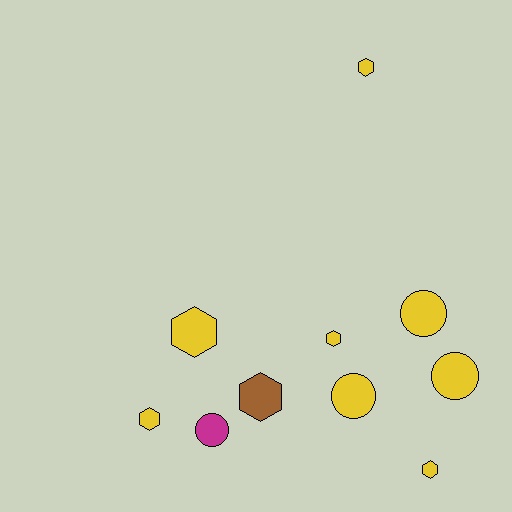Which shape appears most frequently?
Hexagon, with 6 objects.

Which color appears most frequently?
Yellow, with 8 objects.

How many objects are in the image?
There are 10 objects.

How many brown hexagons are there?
There is 1 brown hexagon.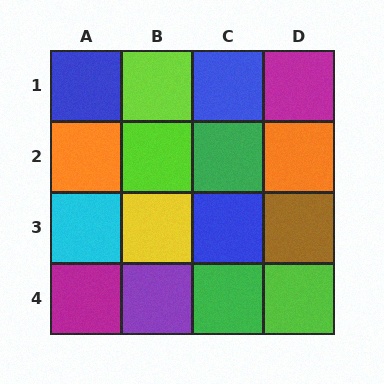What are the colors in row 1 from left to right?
Blue, lime, blue, magenta.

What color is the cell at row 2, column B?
Lime.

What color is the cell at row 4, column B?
Purple.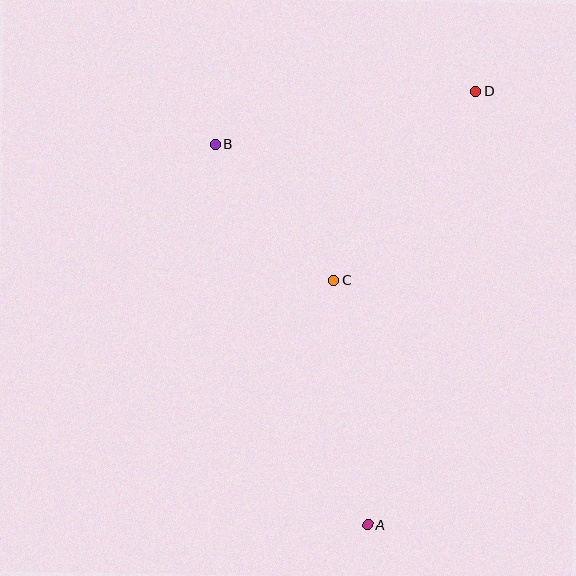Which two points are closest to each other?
Points B and C are closest to each other.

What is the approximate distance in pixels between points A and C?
The distance between A and C is approximately 247 pixels.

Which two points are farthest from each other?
Points A and D are farthest from each other.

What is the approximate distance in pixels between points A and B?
The distance between A and B is approximately 410 pixels.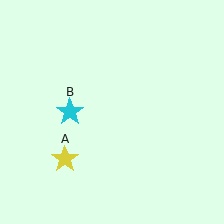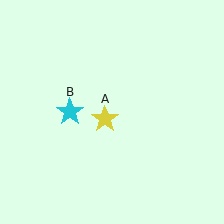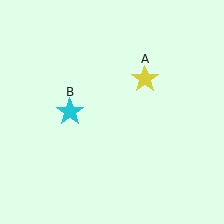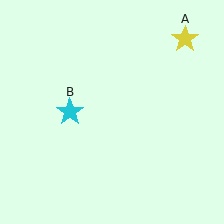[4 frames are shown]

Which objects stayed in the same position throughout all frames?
Cyan star (object B) remained stationary.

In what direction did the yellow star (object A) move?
The yellow star (object A) moved up and to the right.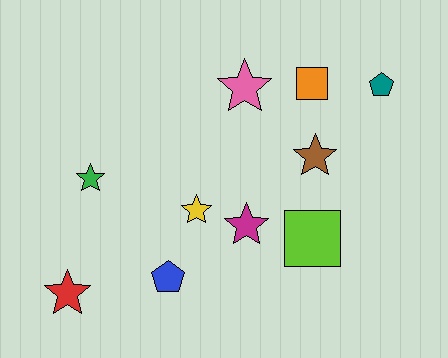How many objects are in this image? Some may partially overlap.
There are 10 objects.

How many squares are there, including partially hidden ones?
There are 2 squares.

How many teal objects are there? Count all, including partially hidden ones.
There is 1 teal object.